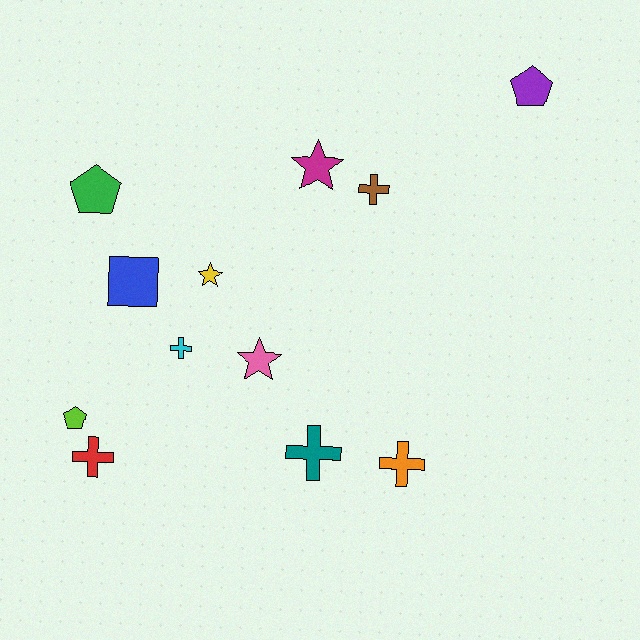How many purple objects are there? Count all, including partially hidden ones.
There is 1 purple object.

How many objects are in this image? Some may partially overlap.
There are 12 objects.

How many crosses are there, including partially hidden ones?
There are 5 crosses.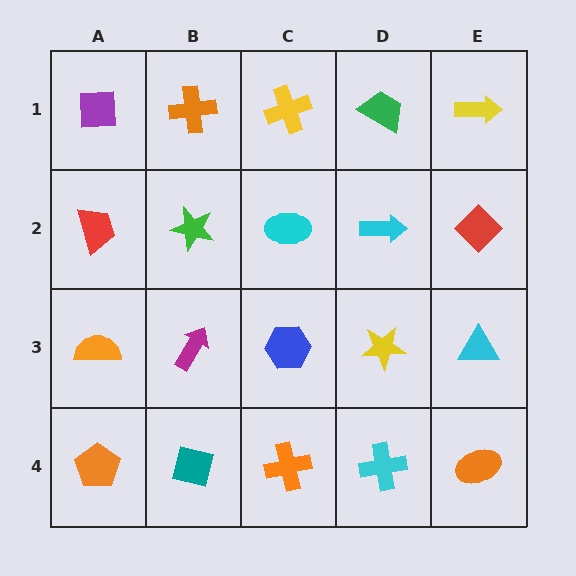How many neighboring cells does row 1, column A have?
2.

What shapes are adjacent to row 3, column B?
A green star (row 2, column B), a teal square (row 4, column B), an orange semicircle (row 3, column A), a blue hexagon (row 3, column C).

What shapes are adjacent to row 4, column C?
A blue hexagon (row 3, column C), a teal square (row 4, column B), a cyan cross (row 4, column D).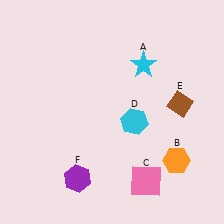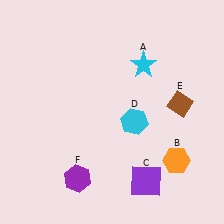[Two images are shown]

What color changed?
The square (C) changed from pink in Image 1 to purple in Image 2.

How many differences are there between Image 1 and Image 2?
There is 1 difference between the two images.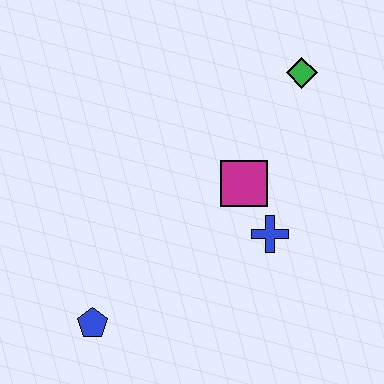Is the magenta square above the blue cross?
Yes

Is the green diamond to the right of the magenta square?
Yes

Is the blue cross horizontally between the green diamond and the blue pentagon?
Yes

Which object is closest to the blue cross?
The magenta square is closest to the blue cross.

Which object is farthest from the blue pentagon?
The green diamond is farthest from the blue pentagon.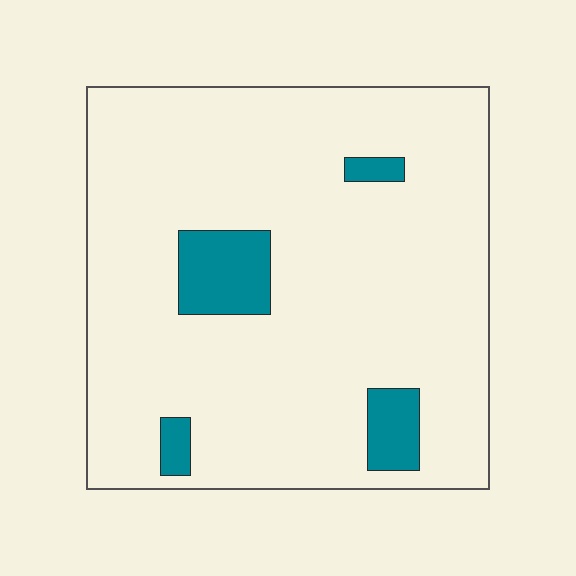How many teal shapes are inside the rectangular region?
4.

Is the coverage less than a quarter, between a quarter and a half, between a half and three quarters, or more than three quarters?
Less than a quarter.